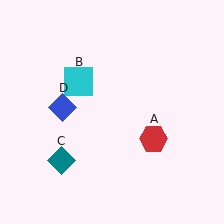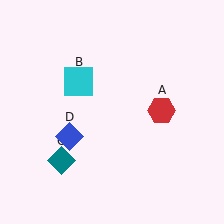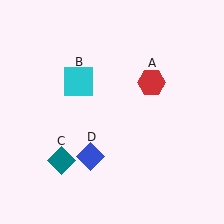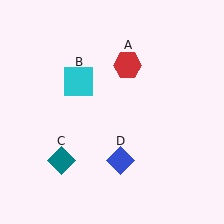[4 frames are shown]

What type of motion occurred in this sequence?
The red hexagon (object A), blue diamond (object D) rotated counterclockwise around the center of the scene.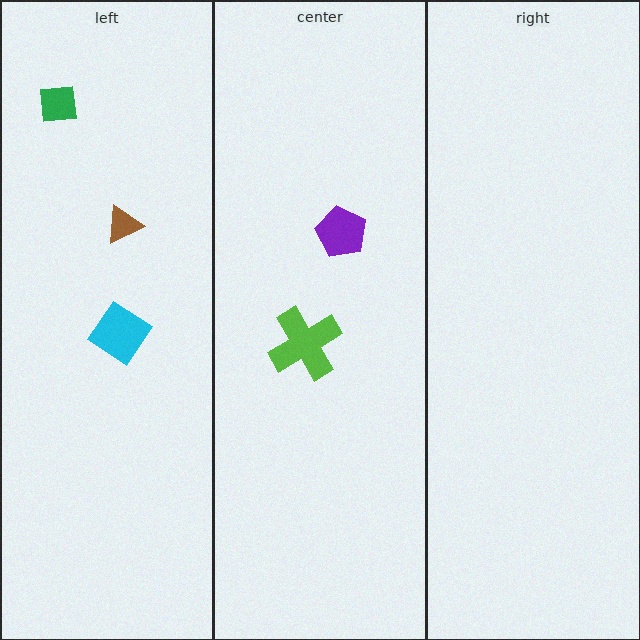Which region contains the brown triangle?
The left region.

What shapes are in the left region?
The cyan diamond, the green square, the brown triangle.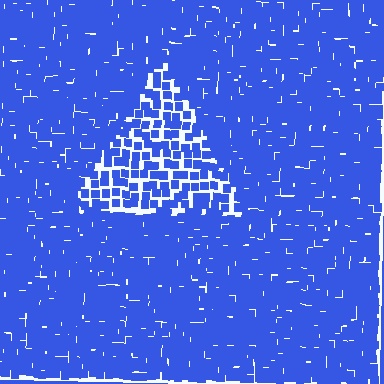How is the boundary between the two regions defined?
The boundary is defined by a change in element density (approximately 2.0x ratio). All elements are the same color, size, and shape.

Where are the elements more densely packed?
The elements are more densely packed outside the triangle boundary.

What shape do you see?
I see a triangle.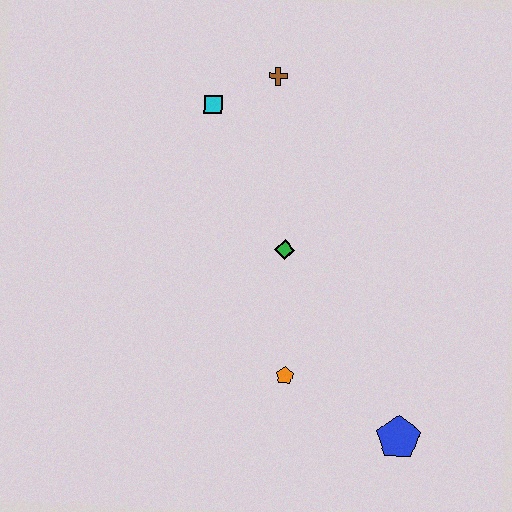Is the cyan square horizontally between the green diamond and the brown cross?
No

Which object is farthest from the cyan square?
The blue pentagon is farthest from the cyan square.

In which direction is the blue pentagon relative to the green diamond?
The blue pentagon is below the green diamond.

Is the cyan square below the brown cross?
Yes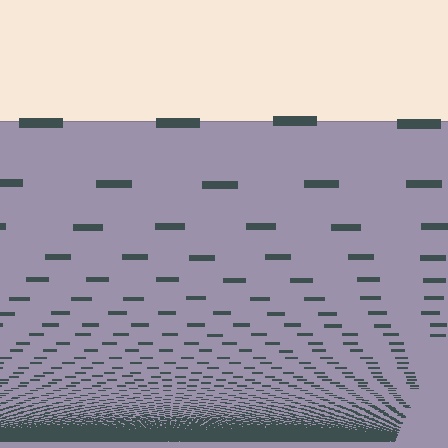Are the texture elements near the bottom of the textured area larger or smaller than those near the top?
Smaller. The gradient is inverted — elements near the bottom are smaller and denser.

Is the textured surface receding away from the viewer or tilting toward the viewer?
The surface appears to tilt toward the viewer. Texture elements get larger and sparser toward the top.